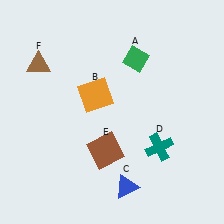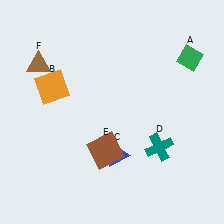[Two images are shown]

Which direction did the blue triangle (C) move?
The blue triangle (C) moved up.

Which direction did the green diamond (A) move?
The green diamond (A) moved right.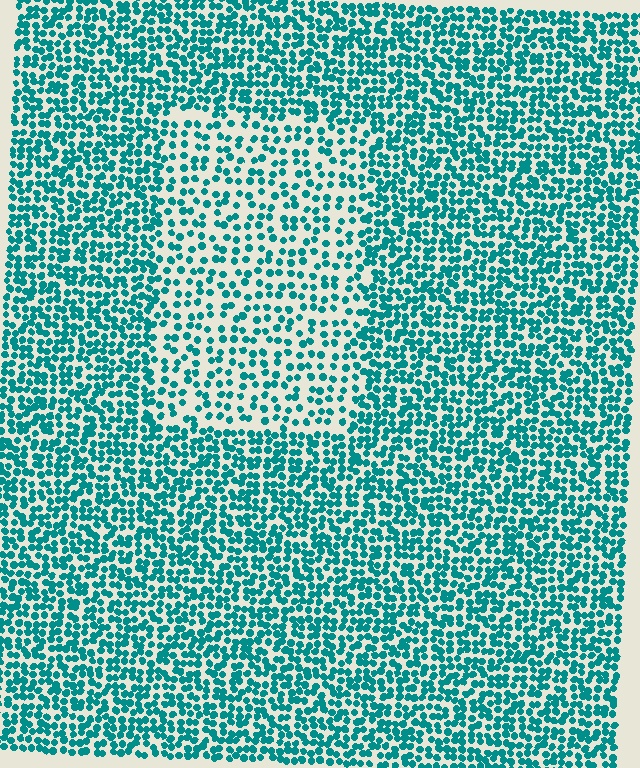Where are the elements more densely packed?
The elements are more densely packed outside the rectangle boundary.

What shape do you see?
I see a rectangle.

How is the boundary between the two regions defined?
The boundary is defined by a change in element density (approximately 1.8x ratio). All elements are the same color, size, and shape.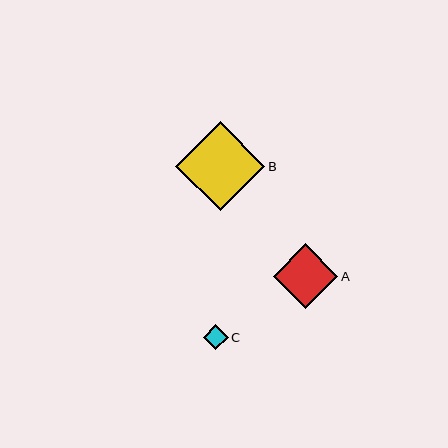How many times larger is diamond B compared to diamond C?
Diamond B is approximately 3.6 times the size of diamond C.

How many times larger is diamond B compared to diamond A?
Diamond B is approximately 1.4 times the size of diamond A.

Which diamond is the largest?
Diamond B is the largest with a size of approximately 89 pixels.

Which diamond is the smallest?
Diamond C is the smallest with a size of approximately 25 pixels.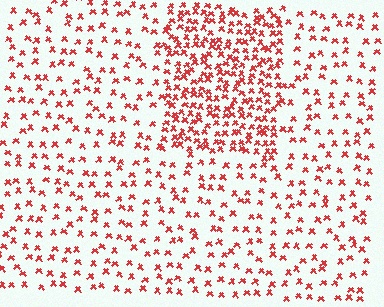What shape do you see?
I see a rectangle.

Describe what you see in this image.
The image contains small red elements arranged at two different densities. A rectangle-shaped region is visible where the elements are more densely packed than the surrounding area.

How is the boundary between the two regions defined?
The boundary is defined by a change in element density (approximately 2.4x ratio). All elements are the same color, size, and shape.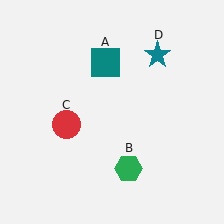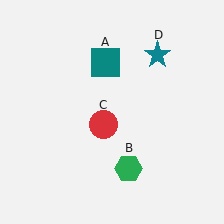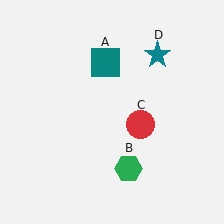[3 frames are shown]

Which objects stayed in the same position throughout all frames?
Teal square (object A) and green hexagon (object B) and teal star (object D) remained stationary.